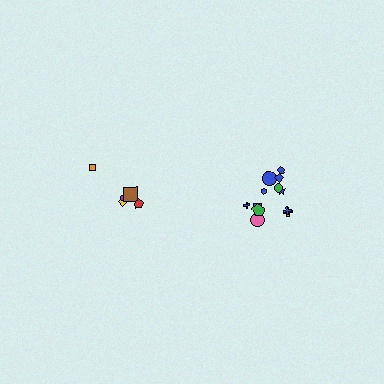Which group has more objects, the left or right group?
The right group.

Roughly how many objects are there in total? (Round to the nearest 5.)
Roughly 15 objects in total.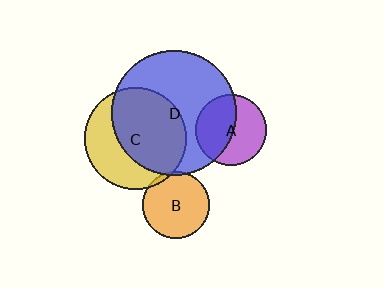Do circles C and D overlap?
Yes.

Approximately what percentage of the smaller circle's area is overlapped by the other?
Approximately 60%.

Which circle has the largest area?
Circle D (blue).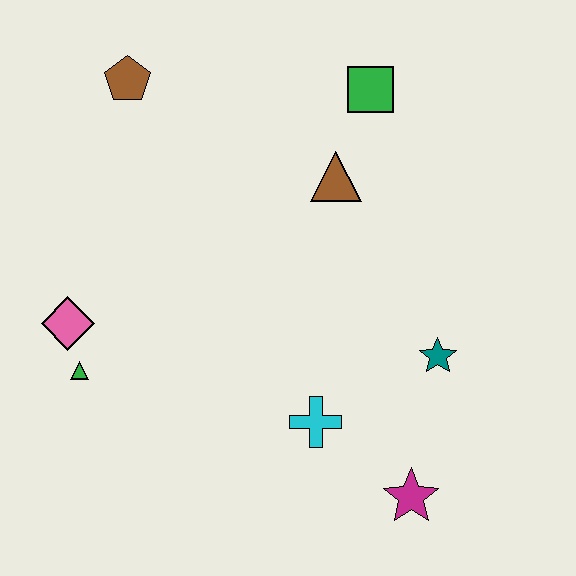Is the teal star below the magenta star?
No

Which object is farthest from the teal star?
The brown pentagon is farthest from the teal star.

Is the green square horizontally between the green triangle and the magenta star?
Yes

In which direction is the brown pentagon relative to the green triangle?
The brown pentagon is above the green triangle.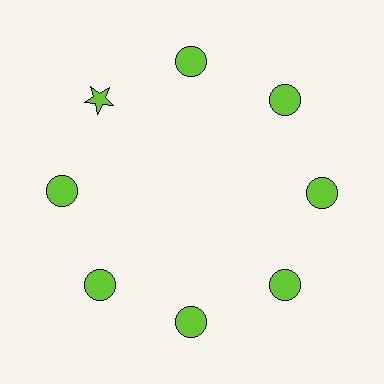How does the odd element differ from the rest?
It has a different shape: star instead of circle.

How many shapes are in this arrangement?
There are 8 shapes arranged in a ring pattern.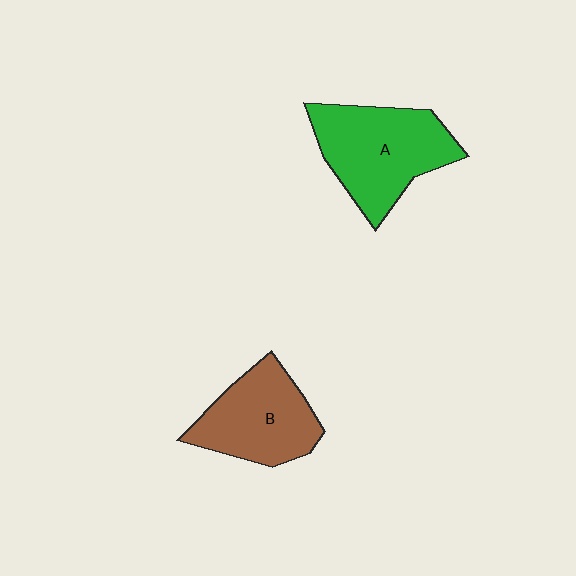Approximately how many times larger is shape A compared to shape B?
Approximately 1.2 times.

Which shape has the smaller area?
Shape B (brown).